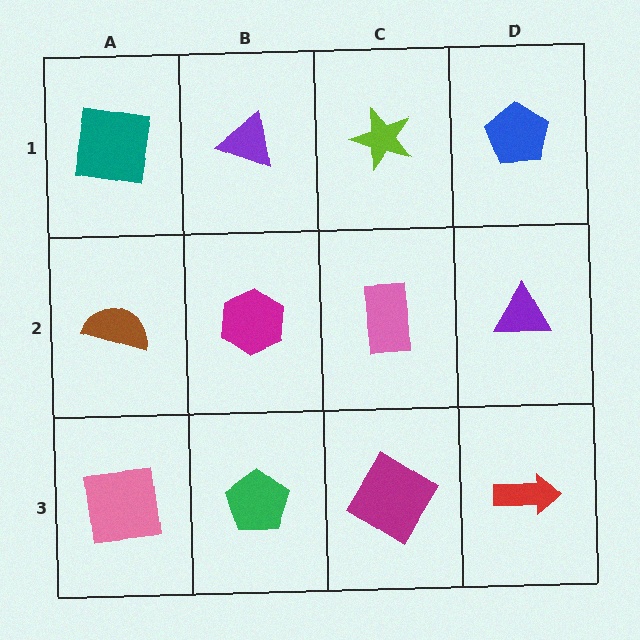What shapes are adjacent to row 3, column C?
A pink rectangle (row 2, column C), a green pentagon (row 3, column B), a red arrow (row 3, column D).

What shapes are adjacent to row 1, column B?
A magenta hexagon (row 2, column B), a teal square (row 1, column A), a lime star (row 1, column C).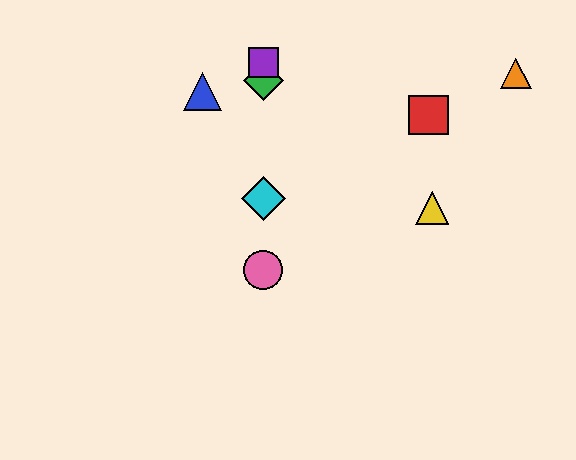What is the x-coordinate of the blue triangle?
The blue triangle is at x≈202.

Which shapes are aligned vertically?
The green diamond, the purple square, the cyan diamond, the pink circle are aligned vertically.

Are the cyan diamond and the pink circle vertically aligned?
Yes, both are at x≈263.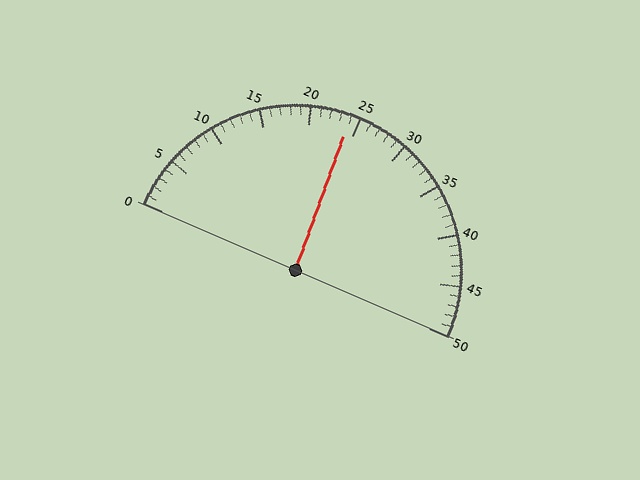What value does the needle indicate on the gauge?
The needle indicates approximately 24.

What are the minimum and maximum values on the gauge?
The gauge ranges from 0 to 50.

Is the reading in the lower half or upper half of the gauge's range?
The reading is in the lower half of the range (0 to 50).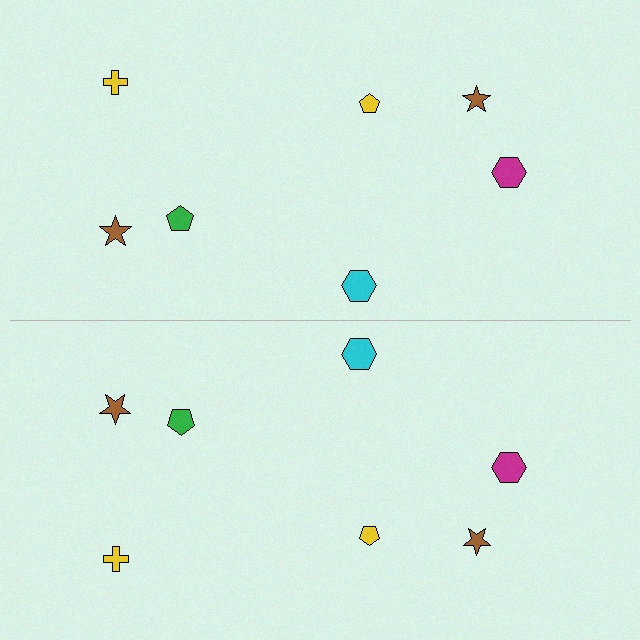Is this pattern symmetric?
Yes, this pattern has bilateral (reflection) symmetry.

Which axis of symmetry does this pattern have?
The pattern has a horizontal axis of symmetry running through the center of the image.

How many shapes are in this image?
There are 14 shapes in this image.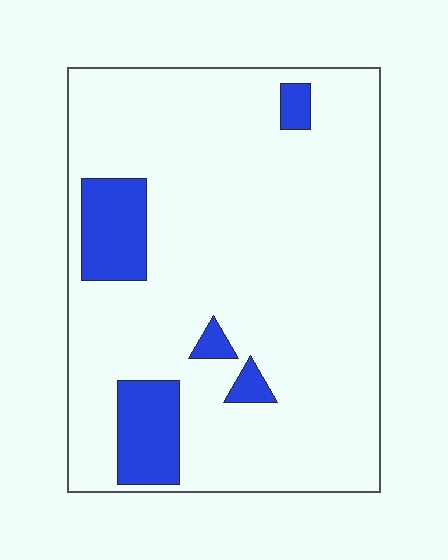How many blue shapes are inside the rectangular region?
5.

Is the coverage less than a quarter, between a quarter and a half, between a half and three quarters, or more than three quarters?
Less than a quarter.